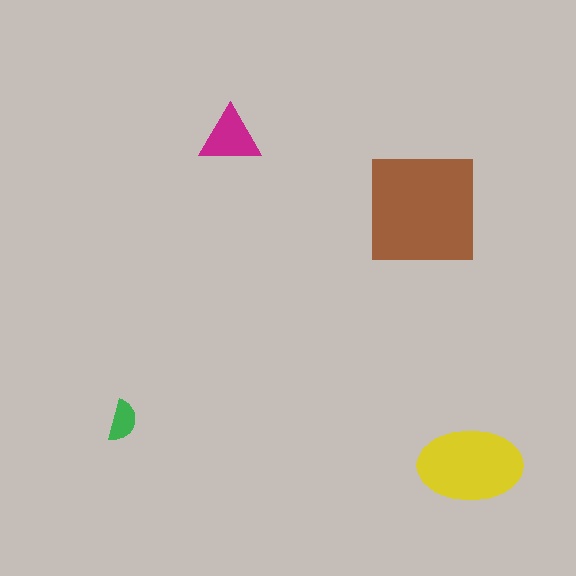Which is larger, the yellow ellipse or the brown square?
The brown square.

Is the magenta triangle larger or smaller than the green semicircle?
Larger.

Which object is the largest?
The brown square.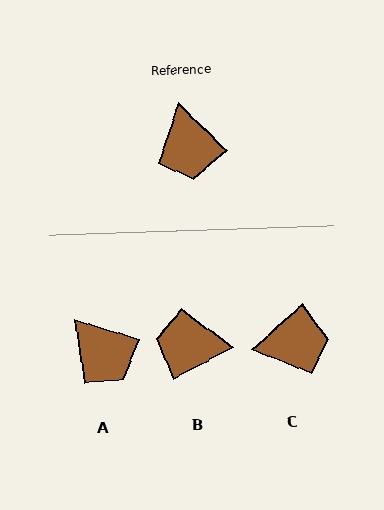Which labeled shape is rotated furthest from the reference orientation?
B, about 108 degrees away.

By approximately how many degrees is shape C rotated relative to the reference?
Approximately 86 degrees counter-clockwise.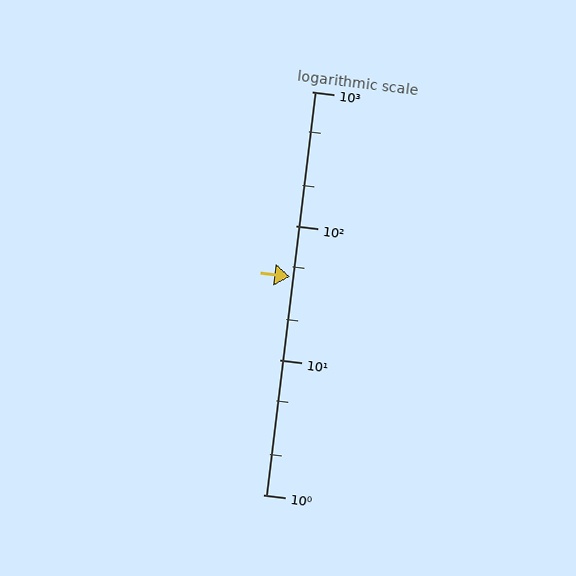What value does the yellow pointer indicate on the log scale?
The pointer indicates approximately 42.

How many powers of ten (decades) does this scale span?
The scale spans 3 decades, from 1 to 1000.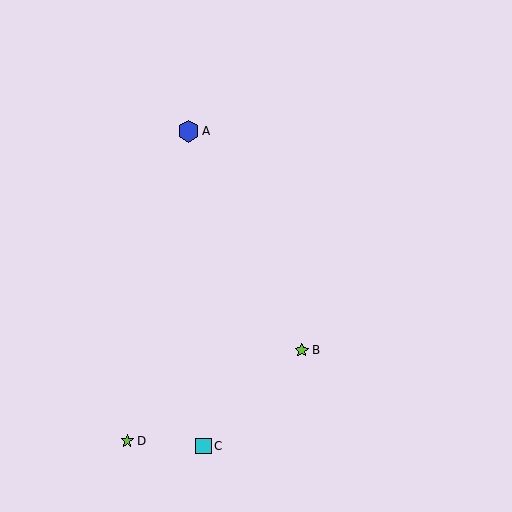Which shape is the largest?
The blue hexagon (labeled A) is the largest.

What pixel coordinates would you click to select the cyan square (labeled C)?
Click at (203, 446) to select the cyan square C.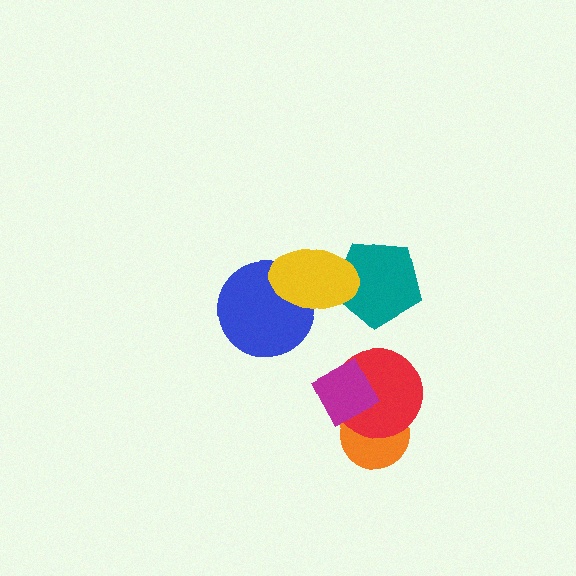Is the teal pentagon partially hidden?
Yes, it is partially covered by another shape.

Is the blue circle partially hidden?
Yes, it is partially covered by another shape.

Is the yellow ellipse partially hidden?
No, no other shape covers it.